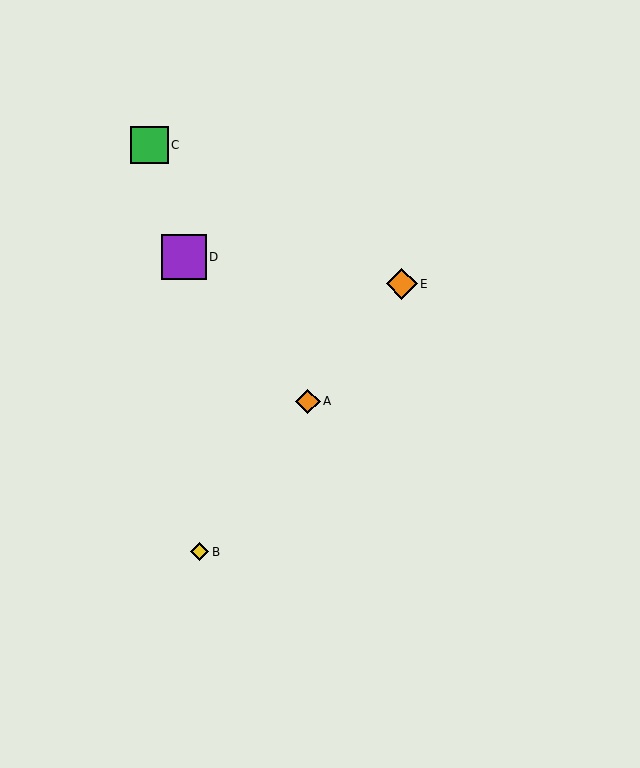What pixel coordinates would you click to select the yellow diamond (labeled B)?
Click at (199, 552) to select the yellow diamond B.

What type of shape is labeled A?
Shape A is an orange diamond.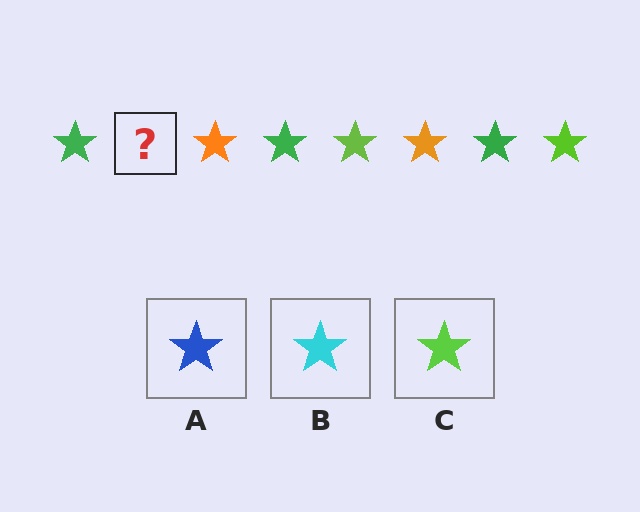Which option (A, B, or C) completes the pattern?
C.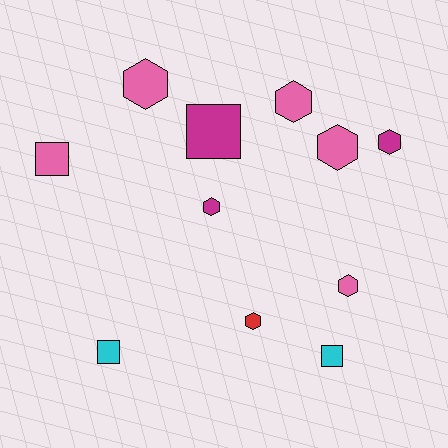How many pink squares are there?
There is 1 pink square.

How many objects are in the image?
There are 11 objects.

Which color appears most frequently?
Pink, with 5 objects.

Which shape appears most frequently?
Hexagon, with 7 objects.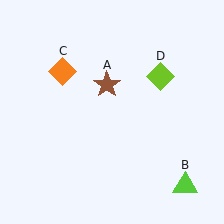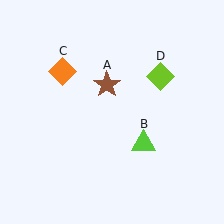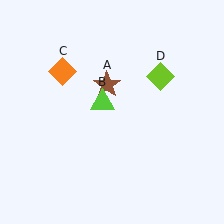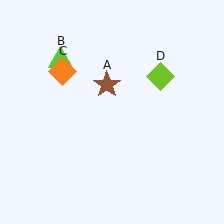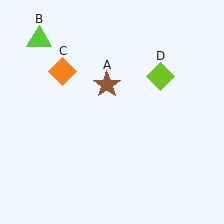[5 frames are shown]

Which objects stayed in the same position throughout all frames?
Brown star (object A) and orange diamond (object C) and lime diamond (object D) remained stationary.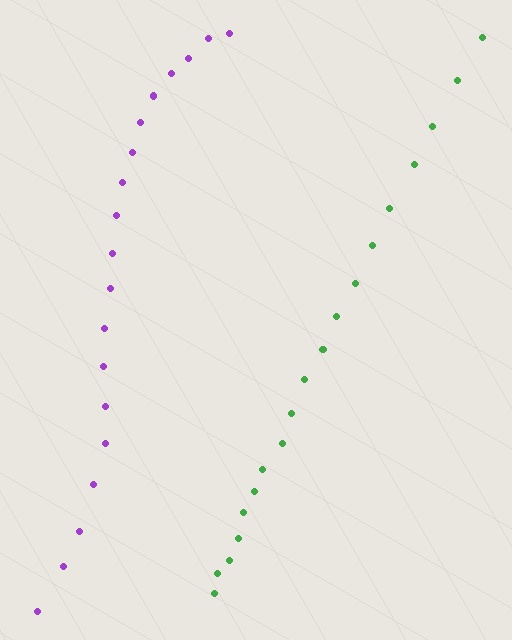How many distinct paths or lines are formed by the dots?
There are 2 distinct paths.